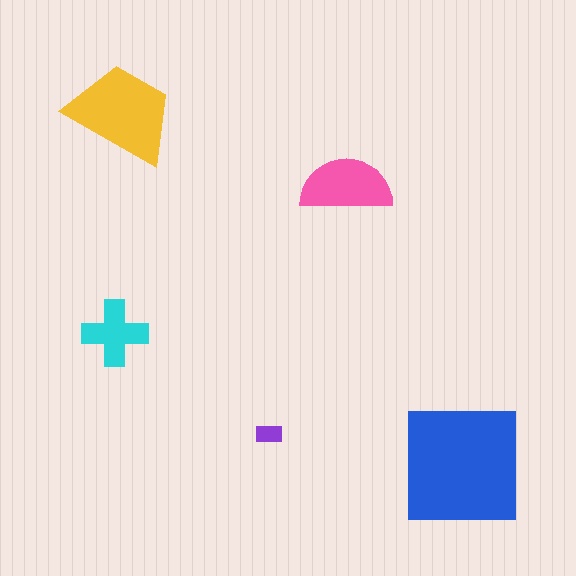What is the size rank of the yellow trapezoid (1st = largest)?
2nd.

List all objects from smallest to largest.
The purple rectangle, the cyan cross, the pink semicircle, the yellow trapezoid, the blue square.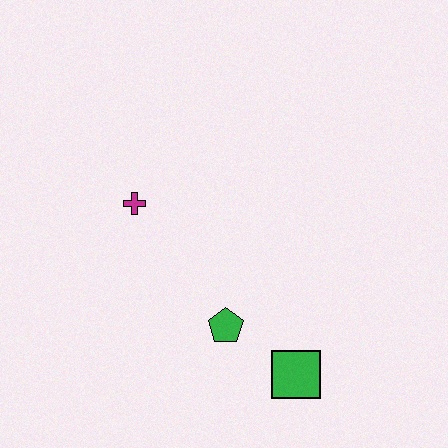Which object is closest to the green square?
The green pentagon is closest to the green square.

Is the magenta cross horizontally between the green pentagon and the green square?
No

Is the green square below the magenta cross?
Yes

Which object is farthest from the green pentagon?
The magenta cross is farthest from the green pentagon.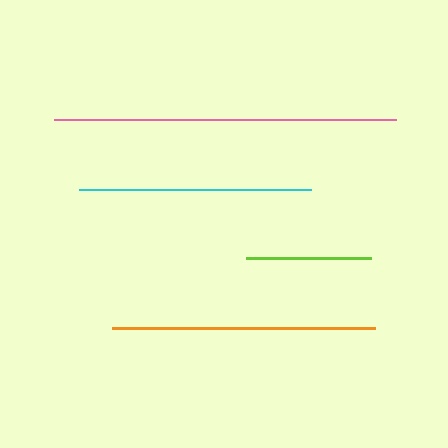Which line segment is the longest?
The pink line is the longest at approximately 342 pixels.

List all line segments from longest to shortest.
From longest to shortest: pink, orange, cyan, lime.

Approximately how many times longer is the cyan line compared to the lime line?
The cyan line is approximately 1.8 times the length of the lime line.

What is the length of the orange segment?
The orange segment is approximately 263 pixels long.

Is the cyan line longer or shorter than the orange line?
The orange line is longer than the cyan line.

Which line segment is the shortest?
The lime line is the shortest at approximately 125 pixels.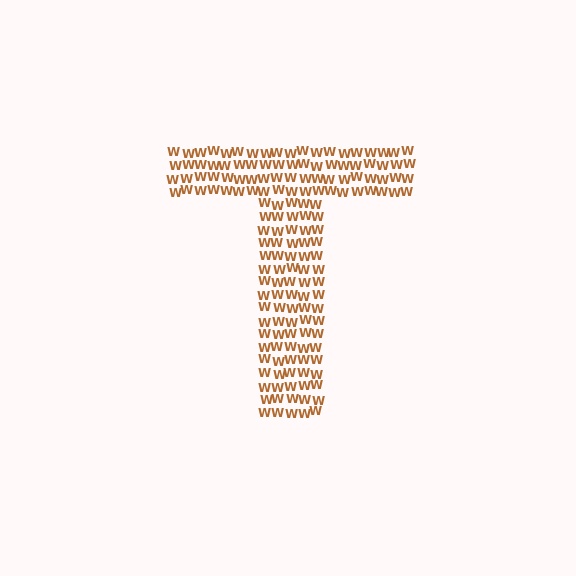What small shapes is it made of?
It is made of small letter W's.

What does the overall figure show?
The overall figure shows the letter T.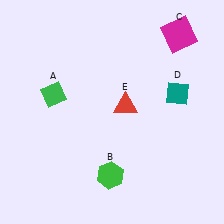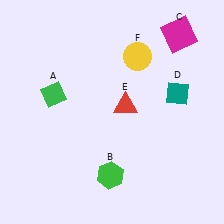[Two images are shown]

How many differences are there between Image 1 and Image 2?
There is 1 difference between the two images.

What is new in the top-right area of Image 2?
A yellow circle (F) was added in the top-right area of Image 2.